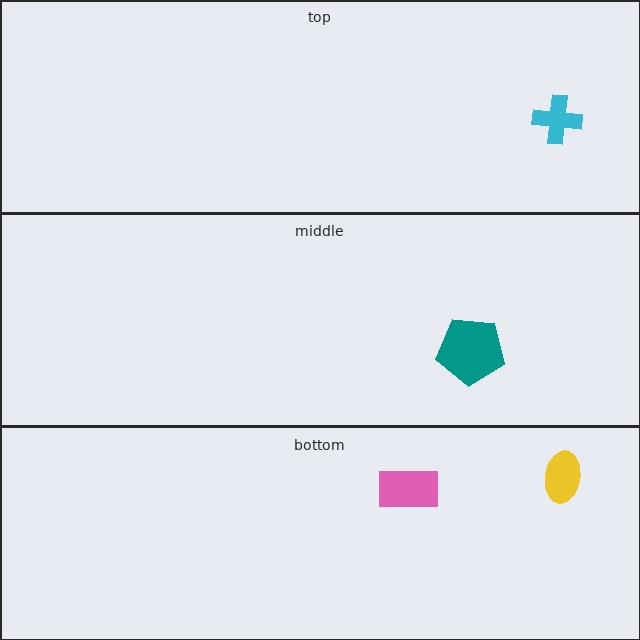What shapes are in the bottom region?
The pink rectangle, the yellow ellipse.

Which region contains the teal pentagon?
The middle region.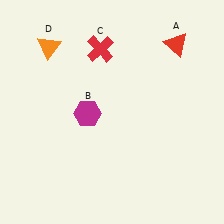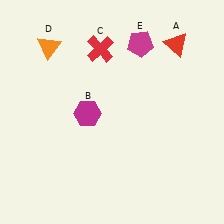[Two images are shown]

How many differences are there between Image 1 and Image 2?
There is 1 difference between the two images.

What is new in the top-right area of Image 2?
A magenta pentagon (E) was added in the top-right area of Image 2.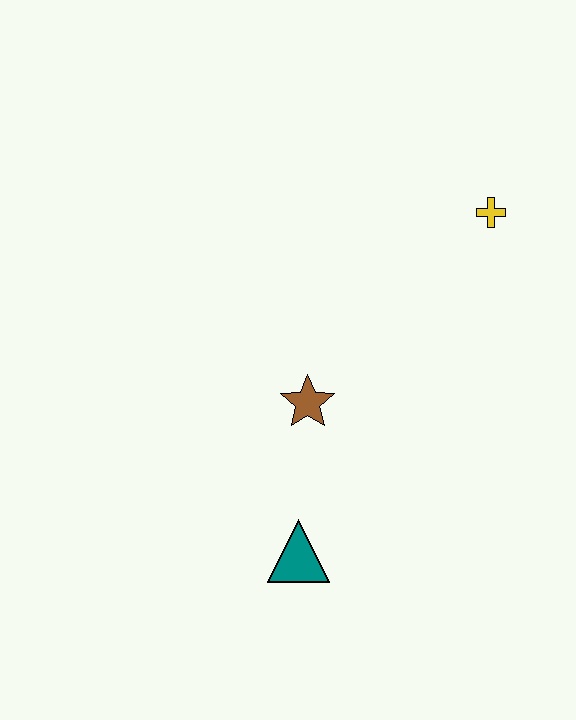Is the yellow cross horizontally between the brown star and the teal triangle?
No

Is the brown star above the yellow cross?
No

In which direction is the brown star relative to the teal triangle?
The brown star is above the teal triangle.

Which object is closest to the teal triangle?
The brown star is closest to the teal triangle.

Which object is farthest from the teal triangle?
The yellow cross is farthest from the teal triangle.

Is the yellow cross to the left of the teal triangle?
No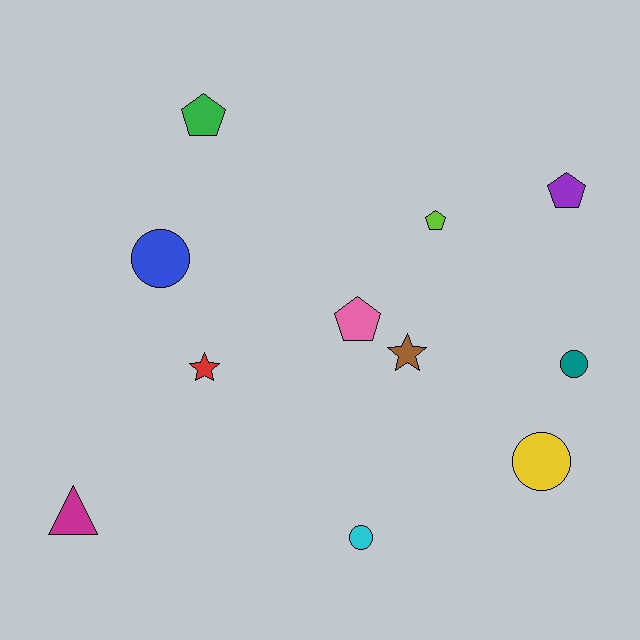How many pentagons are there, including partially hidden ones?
There are 4 pentagons.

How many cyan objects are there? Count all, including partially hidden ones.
There is 1 cyan object.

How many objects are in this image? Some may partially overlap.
There are 11 objects.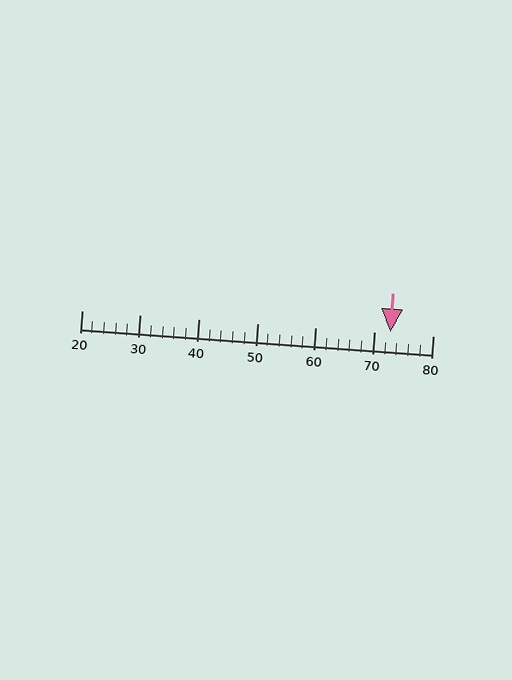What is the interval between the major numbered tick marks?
The major tick marks are spaced 10 units apart.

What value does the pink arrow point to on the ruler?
The pink arrow points to approximately 73.